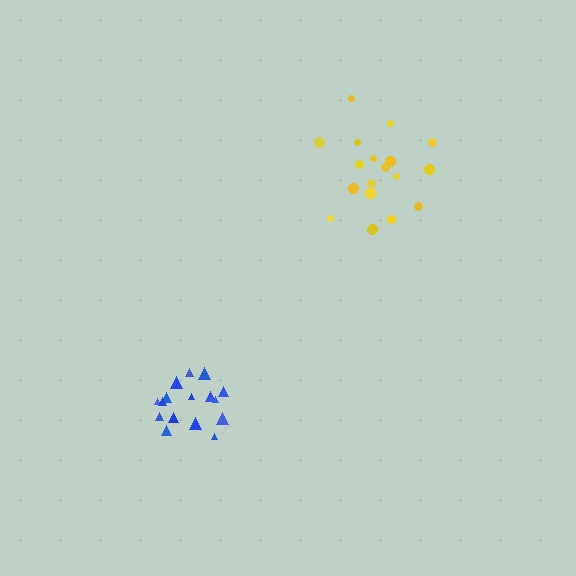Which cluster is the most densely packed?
Blue.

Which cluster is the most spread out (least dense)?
Yellow.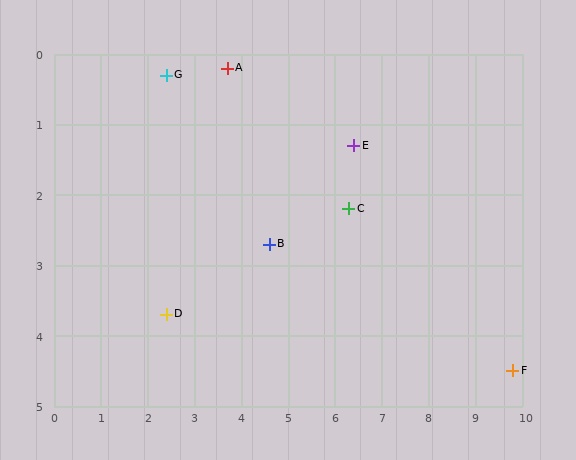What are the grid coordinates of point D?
Point D is at approximately (2.4, 3.7).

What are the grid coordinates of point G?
Point G is at approximately (2.4, 0.3).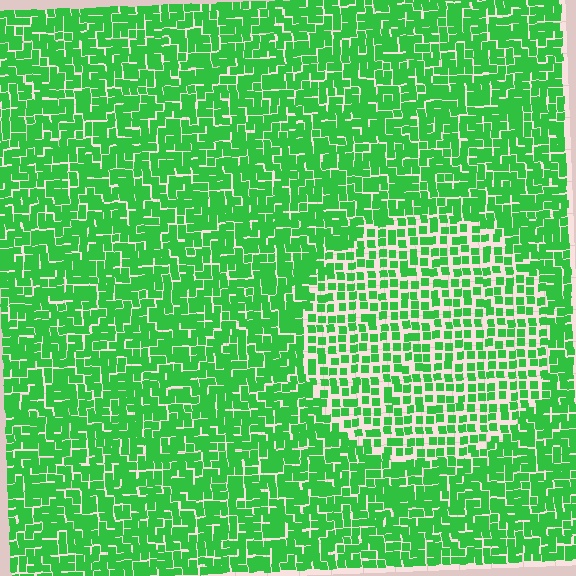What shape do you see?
I see a circle.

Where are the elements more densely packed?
The elements are more densely packed outside the circle boundary.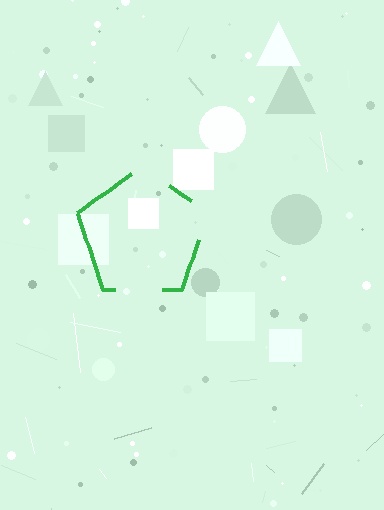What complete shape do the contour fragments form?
The contour fragments form a pentagon.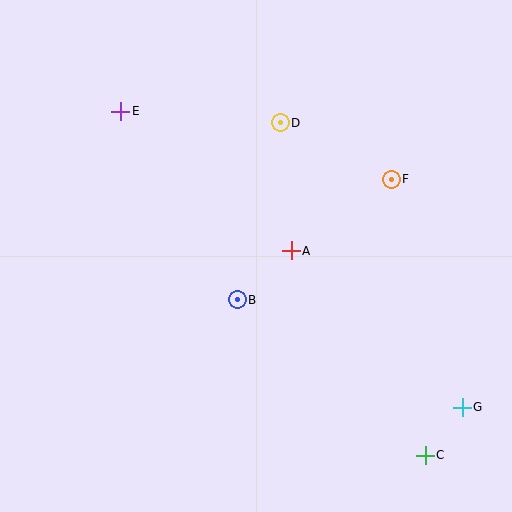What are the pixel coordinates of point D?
Point D is at (280, 123).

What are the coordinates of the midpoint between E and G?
The midpoint between E and G is at (292, 259).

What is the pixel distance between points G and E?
The distance between G and E is 452 pixels.